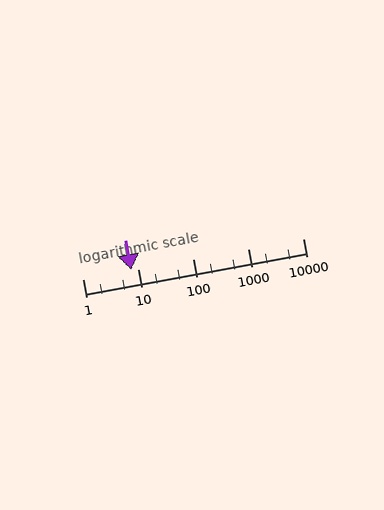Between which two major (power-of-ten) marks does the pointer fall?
The pointer is between 1 and 10.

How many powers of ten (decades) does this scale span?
The scale spans 4 decades, from 1 to 10000.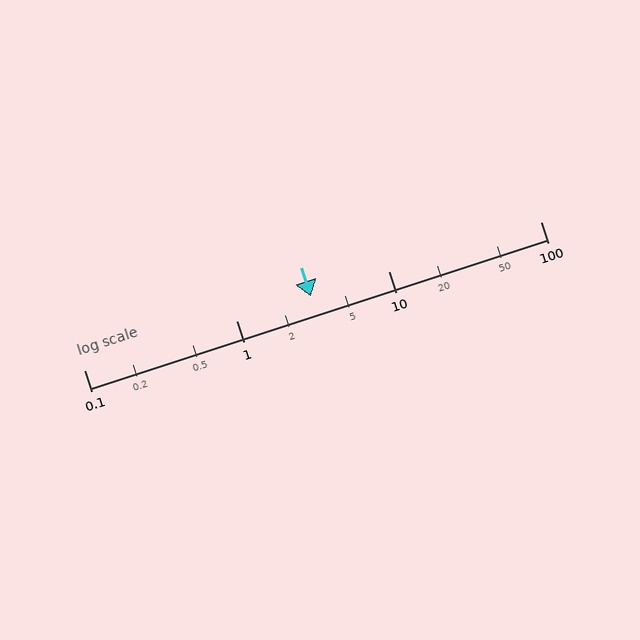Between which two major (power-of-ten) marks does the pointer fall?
The pointer is between 1 and 10.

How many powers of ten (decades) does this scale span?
The scale spans 3 decades, from 0.1 to 100.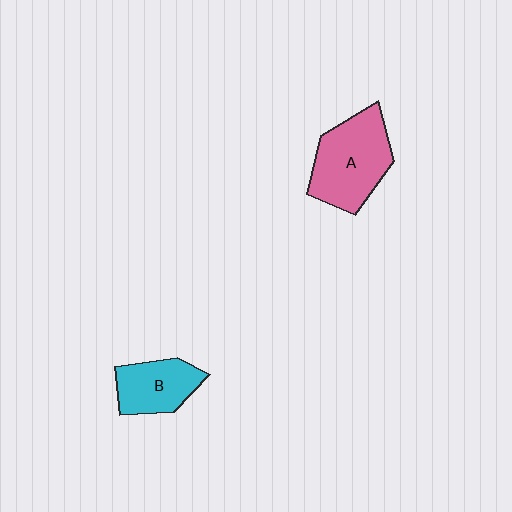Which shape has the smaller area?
Shape B (cyan).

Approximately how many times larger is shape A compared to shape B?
Approximately 1.5 times.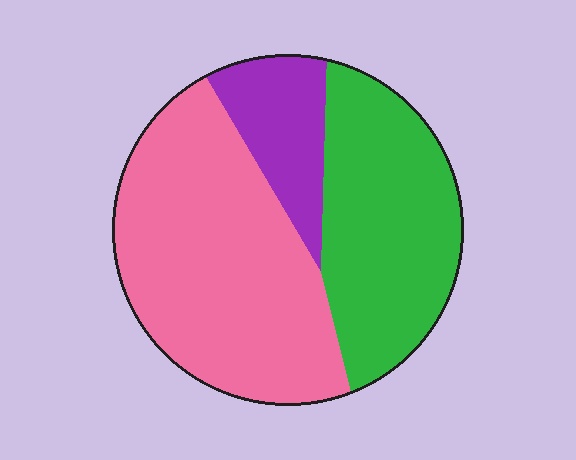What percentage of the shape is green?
Green covers 35% of the shape.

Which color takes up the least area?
Purple, at roughly 15%.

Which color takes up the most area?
Pink, at roughly 50%.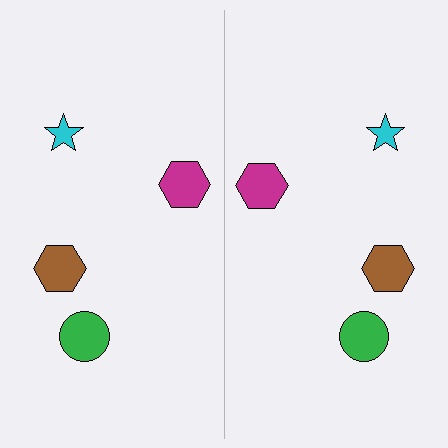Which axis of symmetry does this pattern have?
The pattern has a vertical axis of symmetry running through the center of the image.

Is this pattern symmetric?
Yes, this pattern has bilateral (reflection) symmetry.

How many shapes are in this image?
There are 8 shapes in this image.